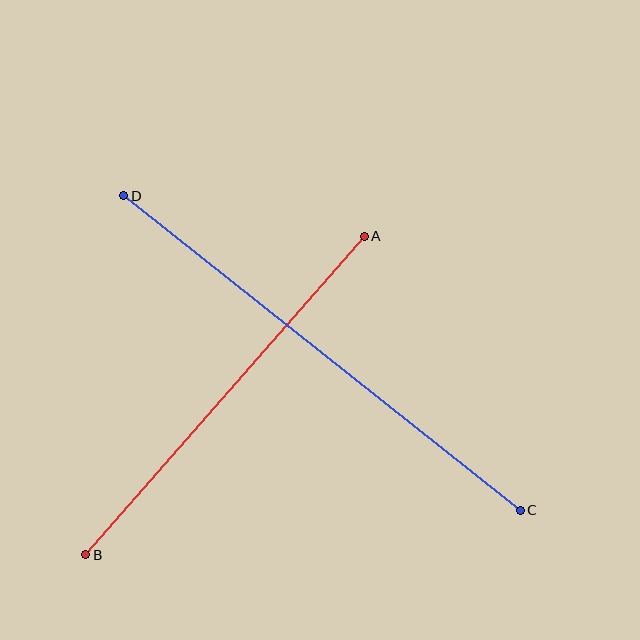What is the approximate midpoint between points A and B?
The midpoint is at approximately (225, 396) pixels.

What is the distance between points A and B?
The distance is approximately 423 pixels.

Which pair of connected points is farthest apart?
Points C and D are farthest apart.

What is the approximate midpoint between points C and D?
The midpoint is at approximately (322, 353) pixels.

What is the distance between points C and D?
The distance is approximately 506 pixels.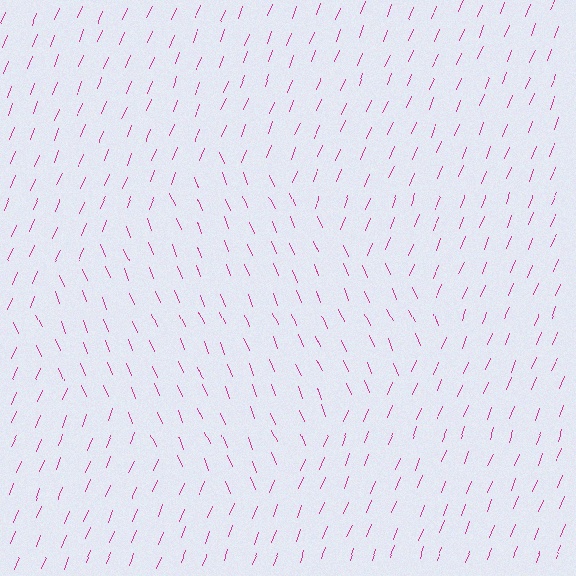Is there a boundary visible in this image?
Yes, there is a texture boundary formed by a change in line orientation.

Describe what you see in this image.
The image is filled with small magenta line segments. A diamond region in the image has lines oriented differently from the surrounding lines, creating a visible texture boundary.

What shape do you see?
I see a diamond.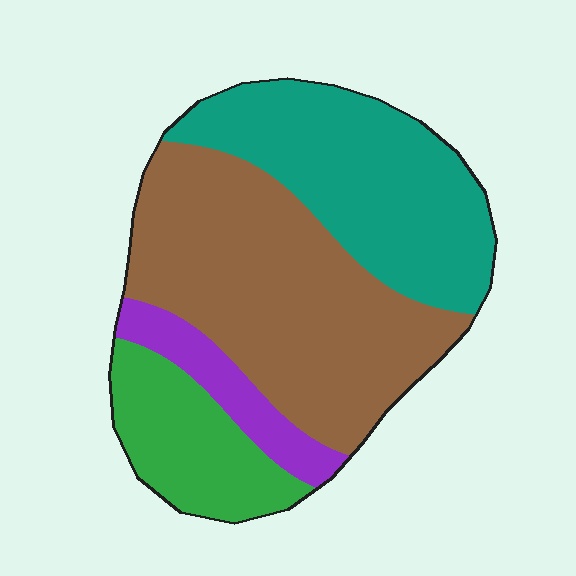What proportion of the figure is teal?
Teal covers 32% of the figure.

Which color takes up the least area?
Purple, at roughly 10%.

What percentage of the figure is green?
Green covers roughly 15% of the figure.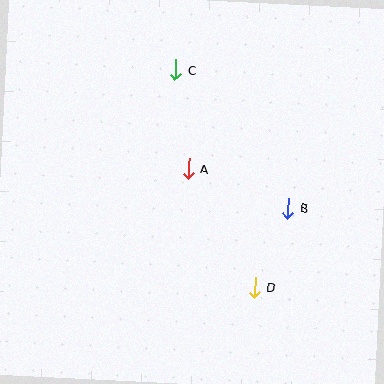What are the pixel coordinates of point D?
Point D is at (255, 288).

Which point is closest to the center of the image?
Point A at (189, 169) is closest to the center.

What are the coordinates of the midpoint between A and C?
The midpoint between A and C is at (182, 119).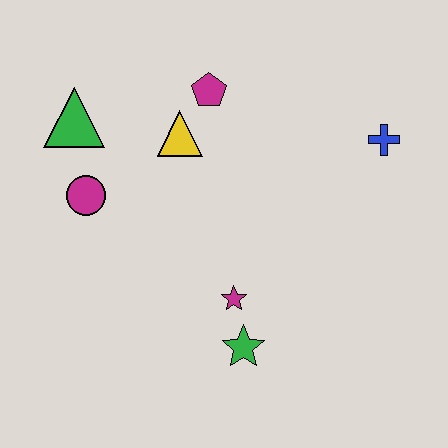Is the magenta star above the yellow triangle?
No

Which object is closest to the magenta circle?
The green triangle is closest to the magenta circle.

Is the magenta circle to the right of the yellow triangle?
No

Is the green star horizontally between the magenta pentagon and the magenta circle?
No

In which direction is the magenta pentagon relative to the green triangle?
The magenta pentagon is to the right of the green triangle.